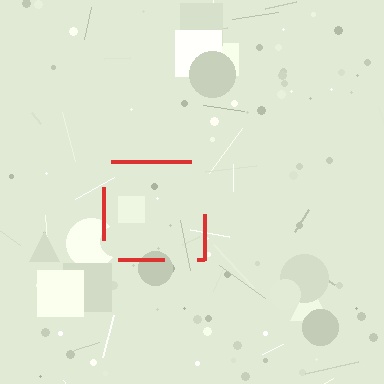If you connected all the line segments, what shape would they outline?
They would outline a square.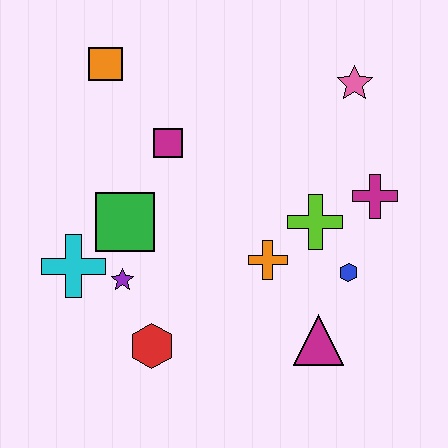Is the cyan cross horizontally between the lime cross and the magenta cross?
No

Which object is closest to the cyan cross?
The purple star is closest to the cyan cross.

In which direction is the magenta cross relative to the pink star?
The magenta cross is below the pink star.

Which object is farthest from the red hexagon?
The pink star is farthest from the red hexagon.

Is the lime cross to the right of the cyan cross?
Yes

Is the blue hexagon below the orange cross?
Yes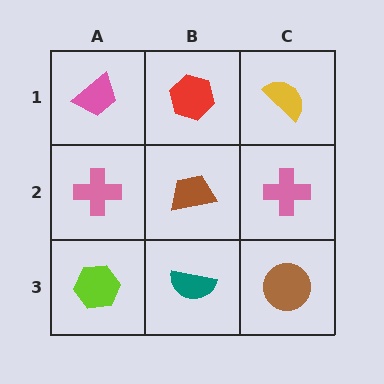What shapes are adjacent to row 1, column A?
A pink cross (row 2, column A), a red hexagon (row 1, column B).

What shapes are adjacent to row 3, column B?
A brown trapezoid (row 2, column B), a lime hexagon (row 3, column A), a brown circle (row 3, column C).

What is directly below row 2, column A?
A lime hexagon.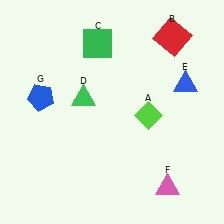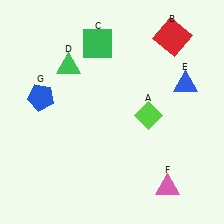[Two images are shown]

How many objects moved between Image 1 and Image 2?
1 object moved between the two images.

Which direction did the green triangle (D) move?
The green triangle (D) moved up.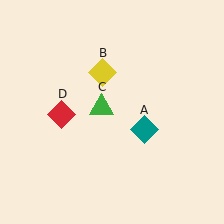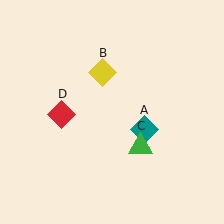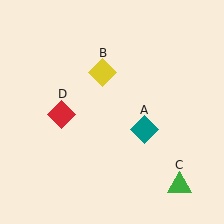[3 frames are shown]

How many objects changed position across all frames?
1 object changed position: green triangle (object C).